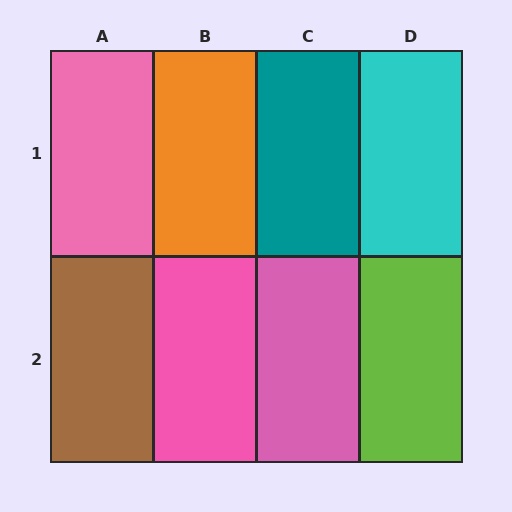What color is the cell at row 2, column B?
Pink.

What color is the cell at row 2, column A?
Brown.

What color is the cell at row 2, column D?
Lime.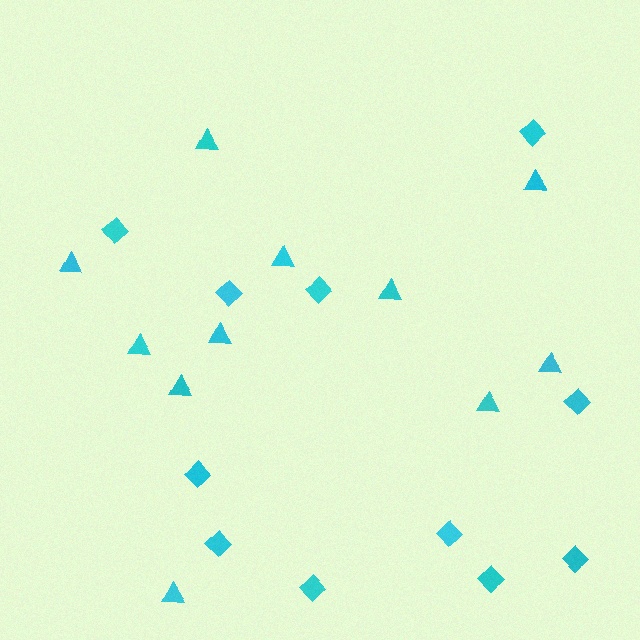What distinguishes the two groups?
There are 2 groups: one group of triangles (11) and one group of diamonds (11).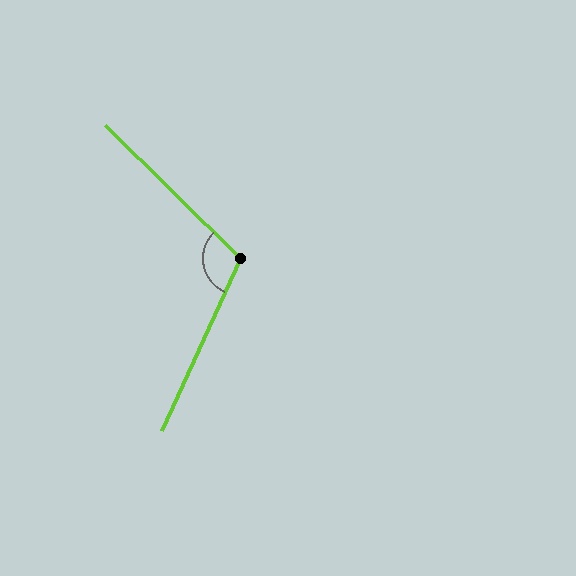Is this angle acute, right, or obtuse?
It is obtuse.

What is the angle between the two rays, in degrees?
Approximately 110 degrees.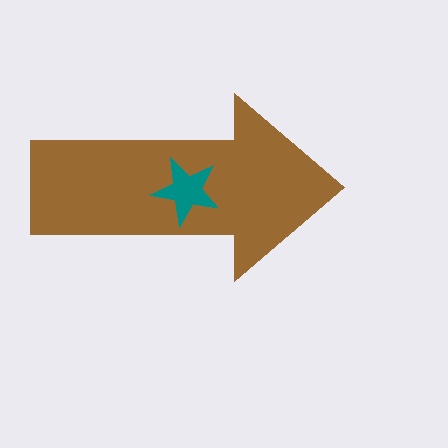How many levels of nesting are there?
2.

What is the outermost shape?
The brown arrow.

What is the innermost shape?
The teal star.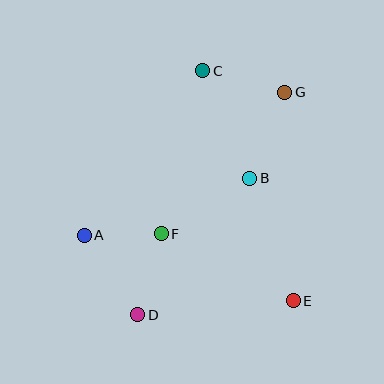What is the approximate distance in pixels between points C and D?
The distance between C and D is approximately 253 pixels.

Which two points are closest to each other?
Points A and F are closest to each other.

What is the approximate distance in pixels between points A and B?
The distance between A and B is approximately 175 pixels.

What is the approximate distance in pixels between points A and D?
The distance between A and D is approximately 96 pixels.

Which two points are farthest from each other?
Points D and G are farthest from each other.